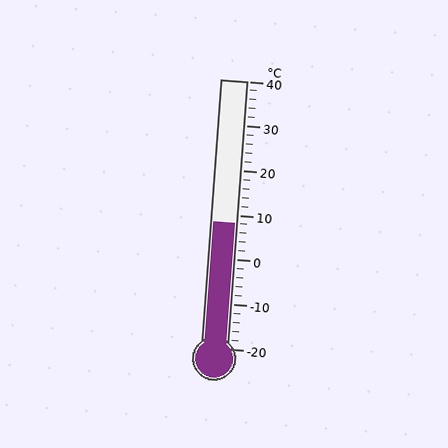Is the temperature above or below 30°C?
The temperature is below 30°C.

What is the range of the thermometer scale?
The thermometer scale ranges from -20°C to 40°C.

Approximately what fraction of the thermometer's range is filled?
The thermometer is filled to approximately 45% of its range.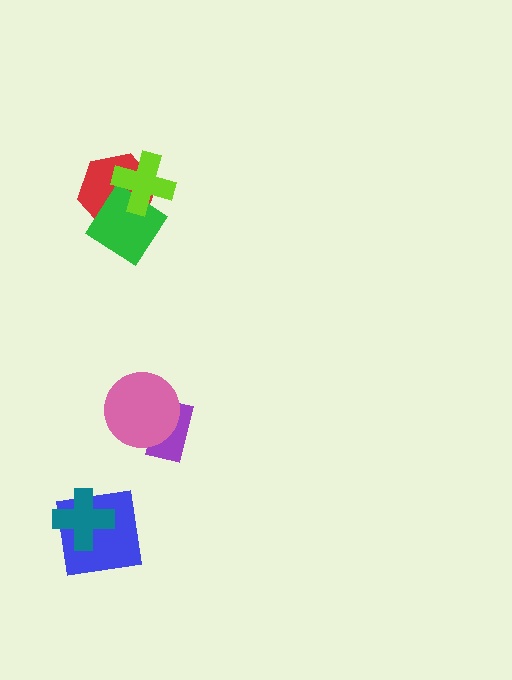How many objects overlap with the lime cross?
2 objects overlap with the lime cross.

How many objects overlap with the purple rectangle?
1 object overlaps with the purple rectangle.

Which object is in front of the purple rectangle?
The pink circle is in front of the purple rectangle.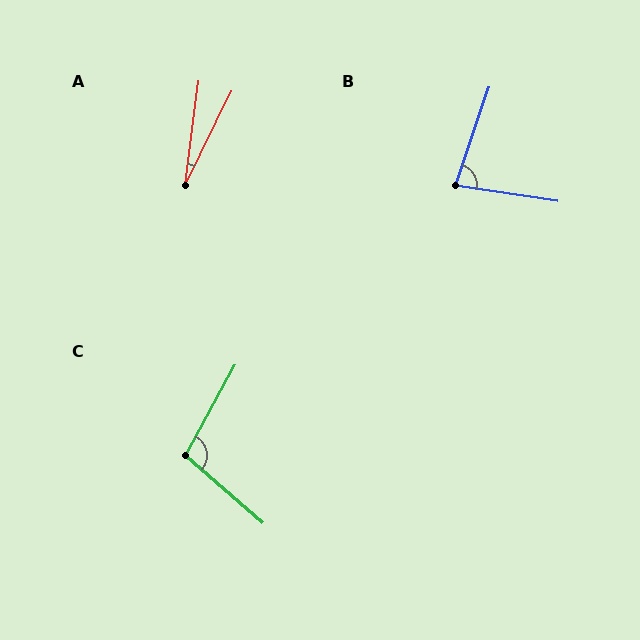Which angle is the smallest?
A, at approximately 19 degrees.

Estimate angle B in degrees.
Approximately 80 degrees.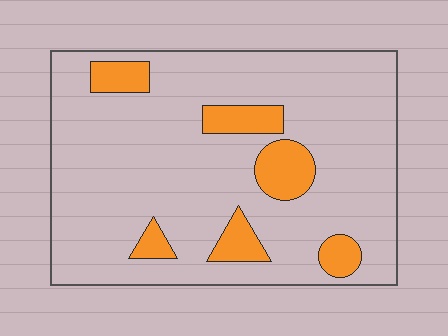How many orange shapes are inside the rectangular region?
6.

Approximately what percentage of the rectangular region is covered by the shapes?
Approximately 15%.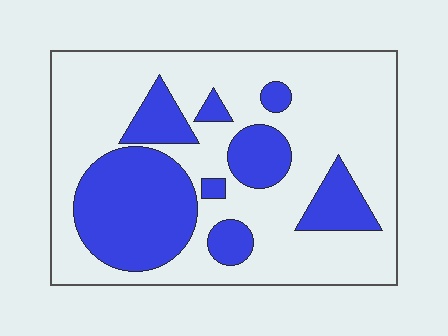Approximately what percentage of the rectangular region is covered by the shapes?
Approximately 30%.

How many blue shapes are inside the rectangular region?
8.